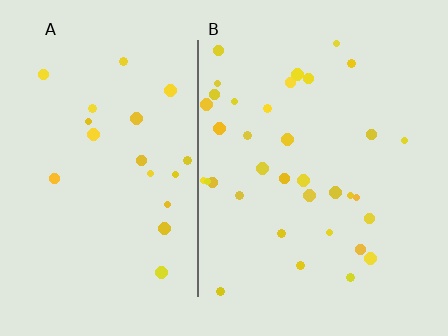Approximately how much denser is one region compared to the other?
Approximately 1.7× — region B over region A.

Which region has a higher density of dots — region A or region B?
B (the right).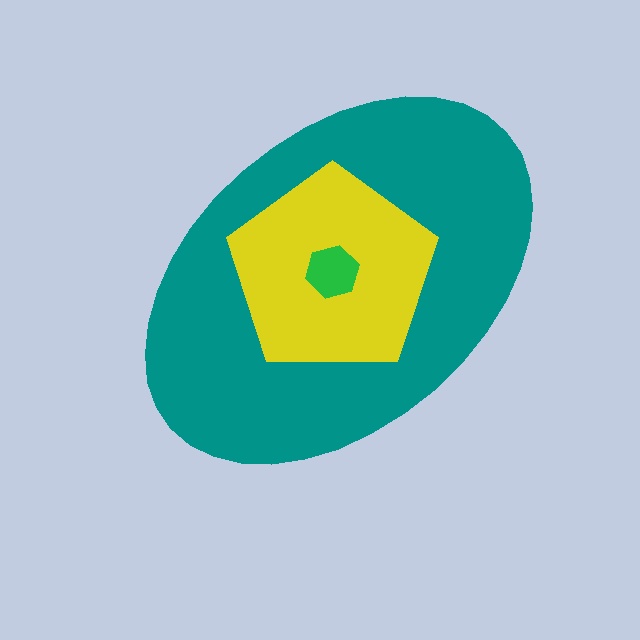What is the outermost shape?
The teal ellipse.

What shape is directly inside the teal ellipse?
The yellow pentagon.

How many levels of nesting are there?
3.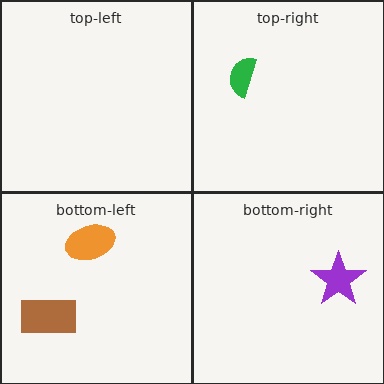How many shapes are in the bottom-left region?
2.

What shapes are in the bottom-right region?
The purple star.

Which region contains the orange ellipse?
The bottom-left region.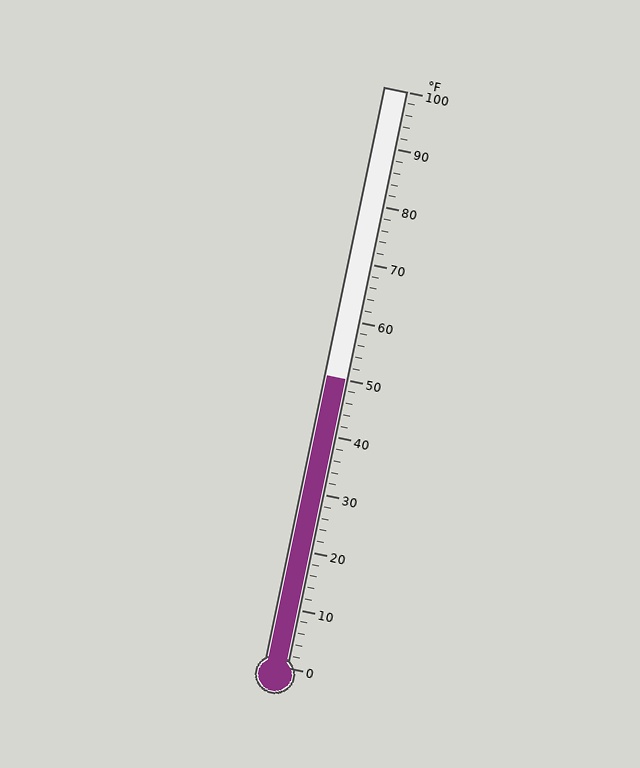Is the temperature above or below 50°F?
The temperature is at 50°F.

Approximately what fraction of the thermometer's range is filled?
The thermometer is filled to approximately 50% of its range.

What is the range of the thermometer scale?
The thermometer scale ranges from 0°F to 100°F.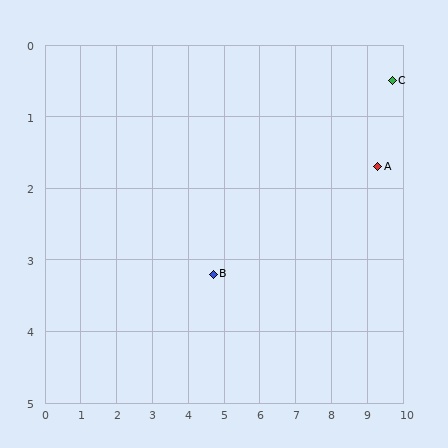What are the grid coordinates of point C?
Point C is at approximately (9.7, 0.5).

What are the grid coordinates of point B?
Point B is at approximately (4.7, 3.2).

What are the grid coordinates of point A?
Point A is at approximately (9.3, 1.7).